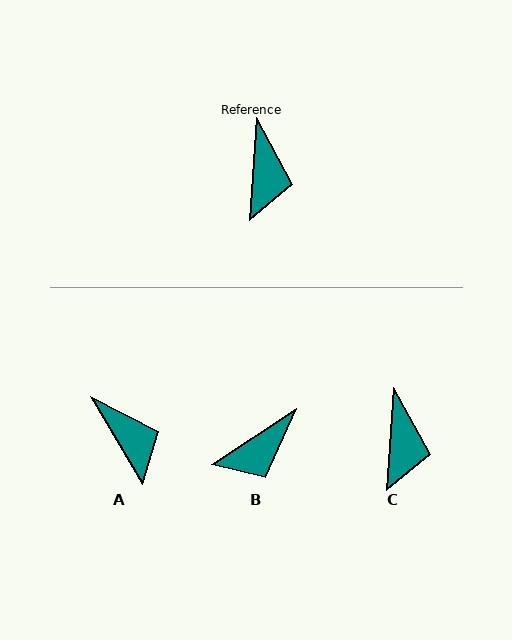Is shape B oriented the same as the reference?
No, it is off by about 53 degrees.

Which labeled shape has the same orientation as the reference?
C.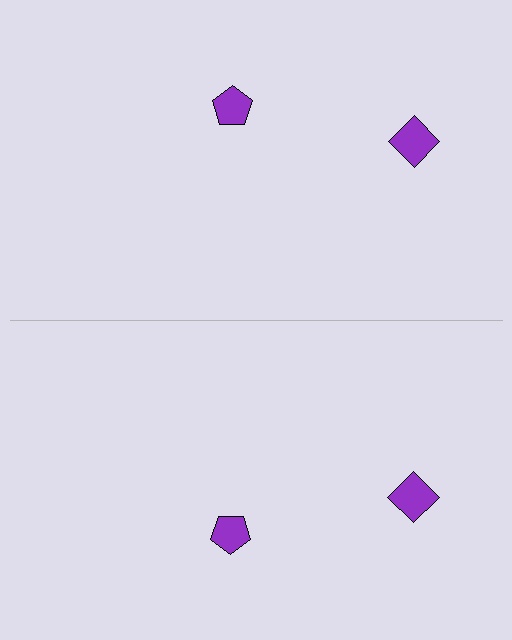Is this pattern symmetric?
Yes, this pattern has bilateral (reflection) symmetry.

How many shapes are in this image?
There are 4 shapes in this image.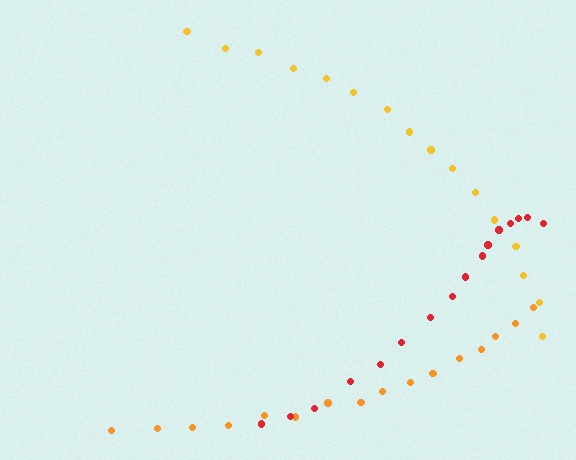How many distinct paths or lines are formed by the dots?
There are 3 distinct paths.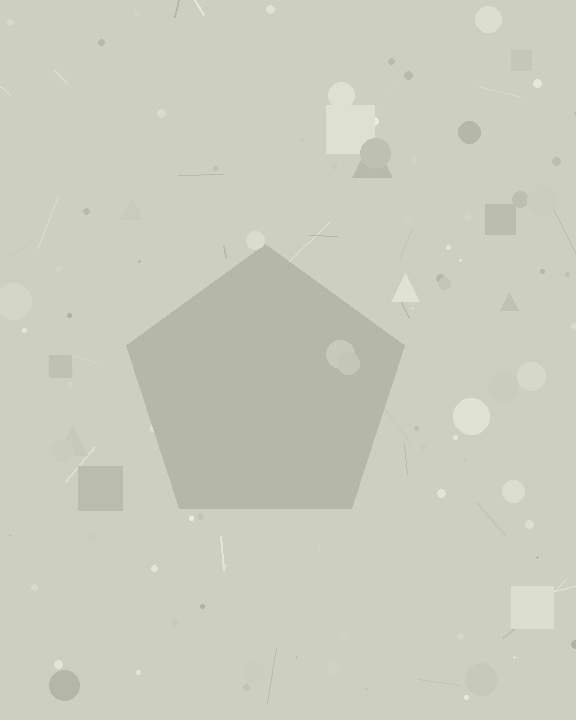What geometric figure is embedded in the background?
A pentagon is embedded in the background.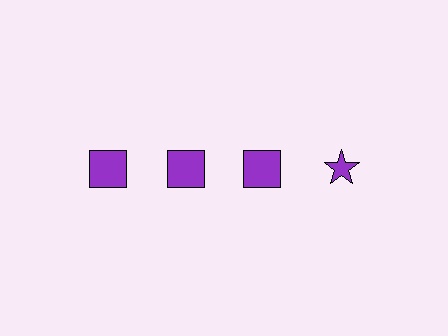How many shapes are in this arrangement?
There are 4 shapes arranged in a grid pattern.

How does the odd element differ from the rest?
It has a different shape: star instead of square.